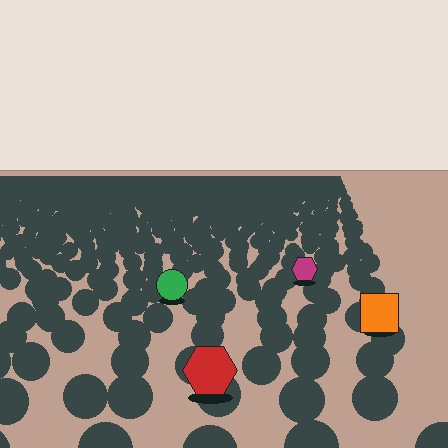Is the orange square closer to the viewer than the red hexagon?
No. The red hexagon is closer — you can tell from the texture gradient: the ground texture is coarser near it.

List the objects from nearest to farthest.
From nearest to farthest: the red hexagon, the orange square, the green circle, the magenta hexagon.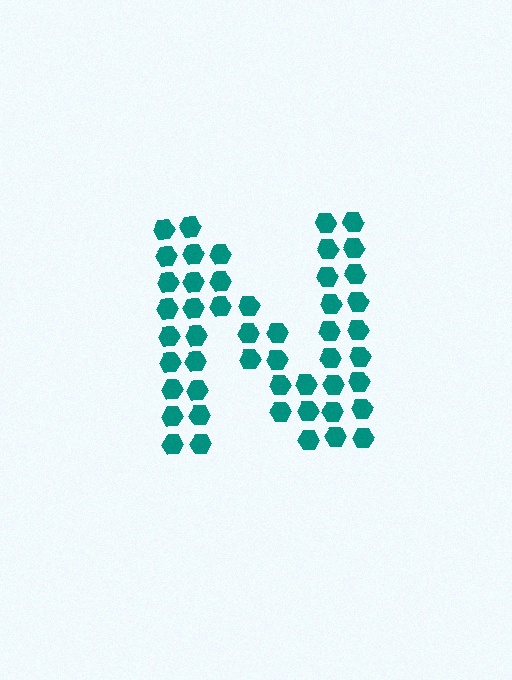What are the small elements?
The small elements are hexagons.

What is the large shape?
The large shape is the letter N.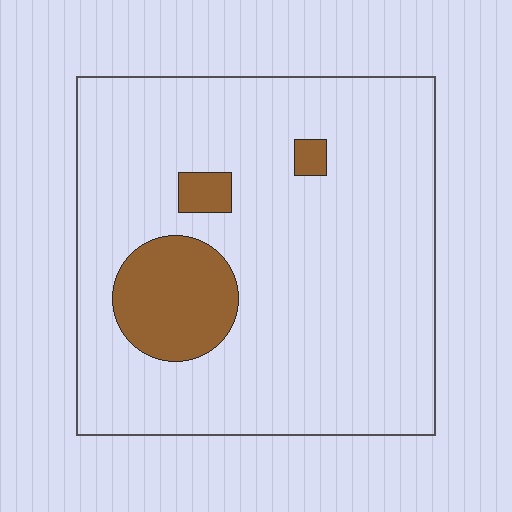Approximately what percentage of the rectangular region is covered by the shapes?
Approximately 10%.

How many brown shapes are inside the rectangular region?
3.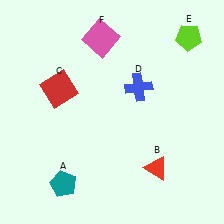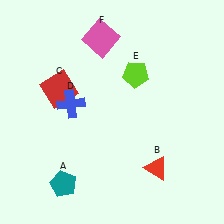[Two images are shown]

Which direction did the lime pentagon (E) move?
The lime pentagon (E) moved left.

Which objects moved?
The objects that moved are: the blue cross (D), the lime pentagon (E).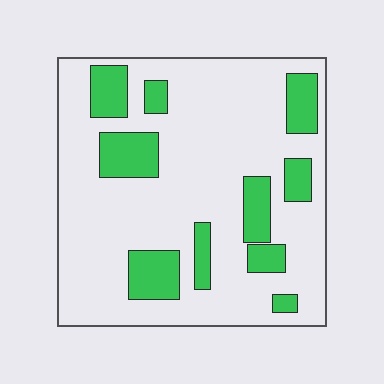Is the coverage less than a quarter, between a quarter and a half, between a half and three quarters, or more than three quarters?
Less than a quarter.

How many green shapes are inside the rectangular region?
10.